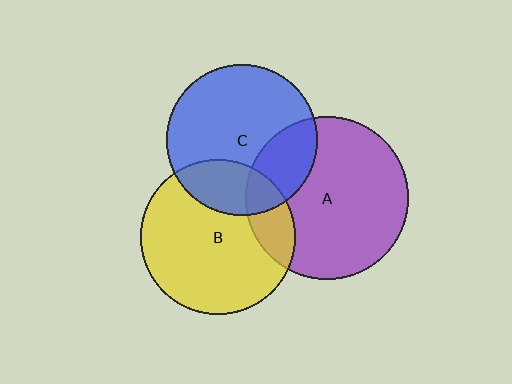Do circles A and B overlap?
Yes.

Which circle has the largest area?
Circle A (purple).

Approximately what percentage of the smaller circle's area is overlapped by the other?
Approximately 15%.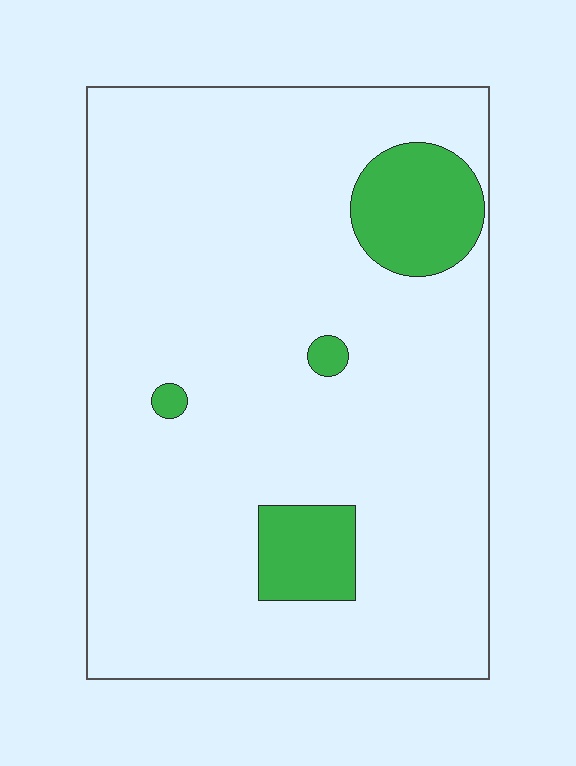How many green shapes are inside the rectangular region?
4.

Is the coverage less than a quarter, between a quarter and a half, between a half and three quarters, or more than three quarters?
Less than a quarter.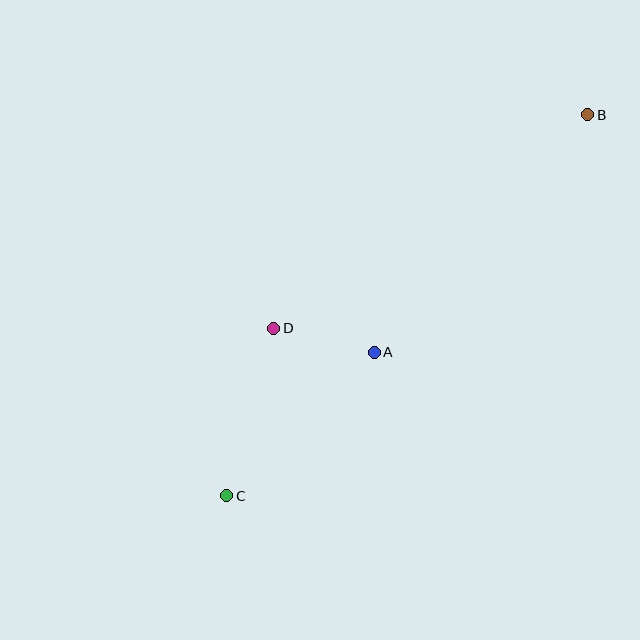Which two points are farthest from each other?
Points B and C are farthest from each other.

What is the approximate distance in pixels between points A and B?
The distance between A and B is approximately 319 pixels.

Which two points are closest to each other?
Points A and D are closest to each other.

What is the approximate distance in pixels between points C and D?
The distance between C and D is approximately 174 pixels.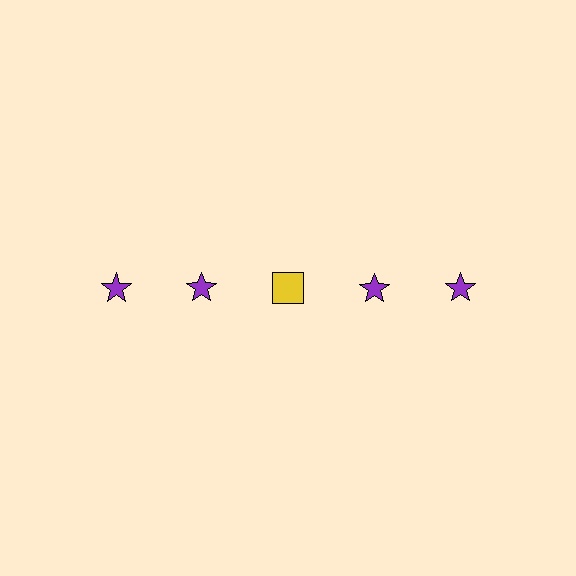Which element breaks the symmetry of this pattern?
The yellow square in the top row, center column breaks the symmetry. All other shapes are purple stars.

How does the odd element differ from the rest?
It differs in both color (yellow instead of purple) and shape (square instead of star).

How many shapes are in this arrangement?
There are 5 shapes arranged in a grid pattern.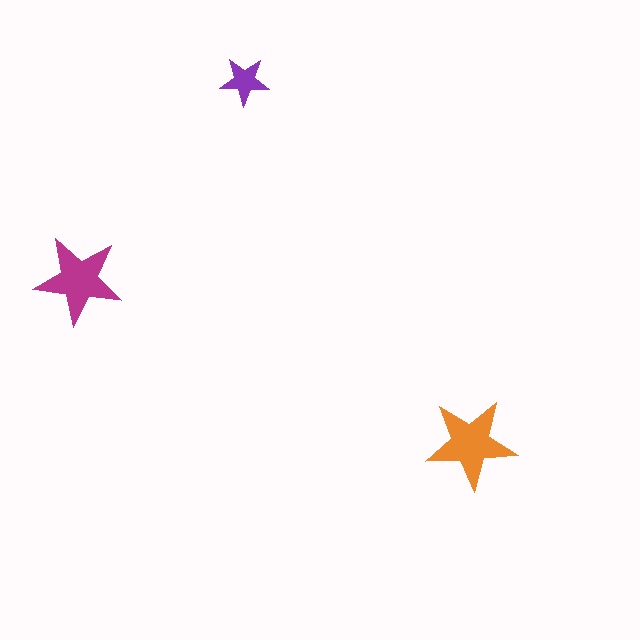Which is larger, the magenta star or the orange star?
The orange one.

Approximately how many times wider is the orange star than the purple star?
About 2 times wider.